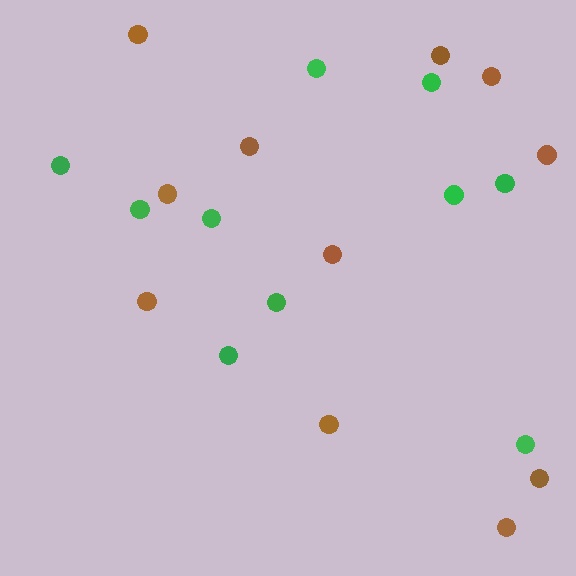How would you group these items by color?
There are 2 groups: one group of green circles (10) and one group of brown circles (11).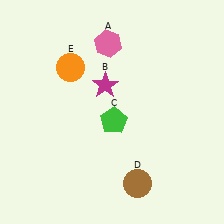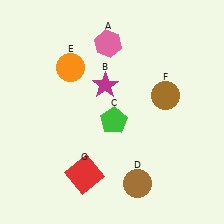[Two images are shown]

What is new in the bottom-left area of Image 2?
A red square (G) was added in the bottom-left area of Image 2.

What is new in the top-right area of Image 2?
A brown circle (F) was added in the top-right area of Image 2.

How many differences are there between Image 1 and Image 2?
There are 2 differences between the two images.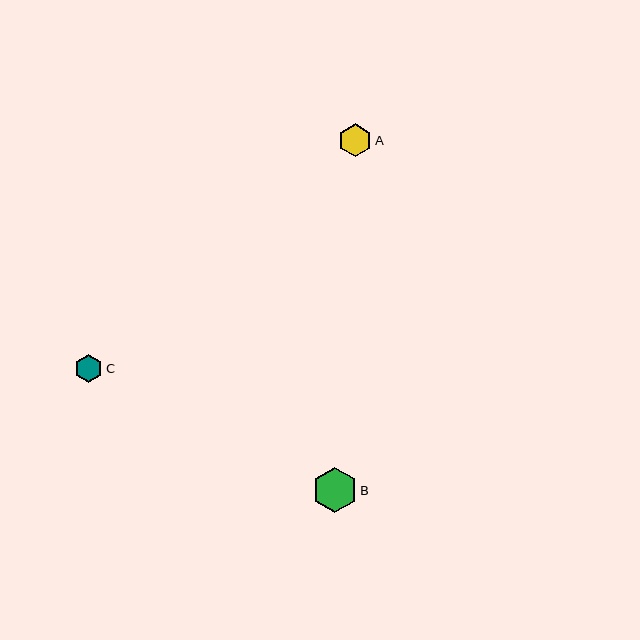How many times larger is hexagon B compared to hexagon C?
Hexagon B is approximately 1.6 times the size of hexagon C.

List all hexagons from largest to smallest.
From largest to smallest: B, A, C.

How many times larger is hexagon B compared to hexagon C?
Hexagon B is approximately 1.6 times the size of hexagon C.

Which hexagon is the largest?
Hexagon B is the largest with a size of approximately 45 pixels.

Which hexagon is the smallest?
Hexagon C is the smallest with a size of approximately 28 pixels.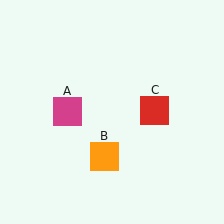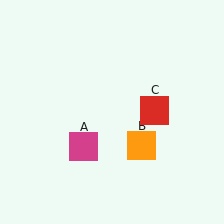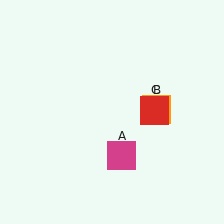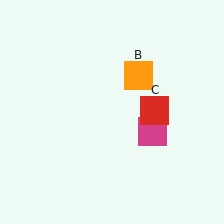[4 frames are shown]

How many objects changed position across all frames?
2 objects changed position: magenta square (object A), orange square (object B).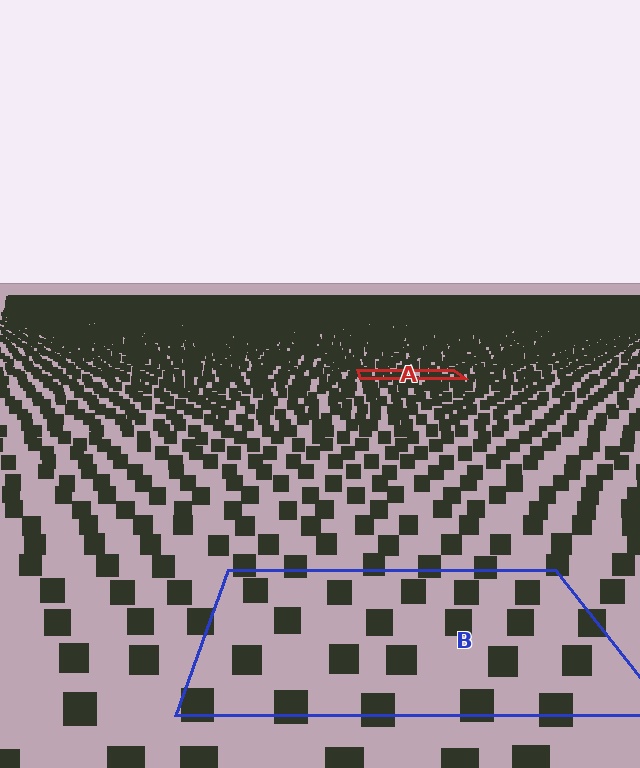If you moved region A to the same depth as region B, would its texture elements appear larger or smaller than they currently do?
They would appear larger. At a closer depth, the same texture elements are projected at a bigger on-screen size.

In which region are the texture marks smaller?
The texture marks are smaller in region A, because it is farther away.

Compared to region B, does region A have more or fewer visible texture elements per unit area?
Region A has more texture elements per unit area — they are packed more densely because it is farther away.